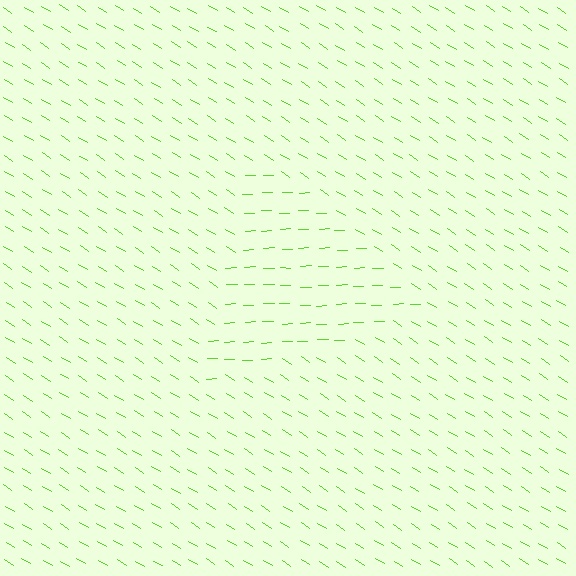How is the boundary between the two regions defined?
The boundary is defined purely by a change in line orientation (approximately 34 degrees difference). All lines are the same color and thickness.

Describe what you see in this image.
The image is filled with small lime line segments. A triangle region in the image has lines oriented differently from the surrounding lines, creating a visible texture boundary.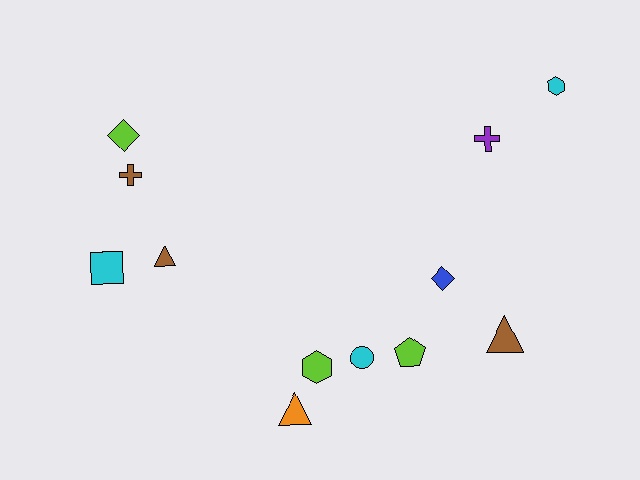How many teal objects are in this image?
There are no teal objects.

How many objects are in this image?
There are 12 objects.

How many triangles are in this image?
There are 3 triangles.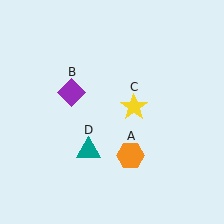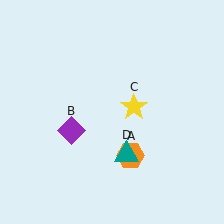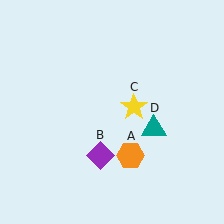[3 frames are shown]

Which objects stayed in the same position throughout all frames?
Orange hexagon (object A) and yellow star (object C) remained stationary.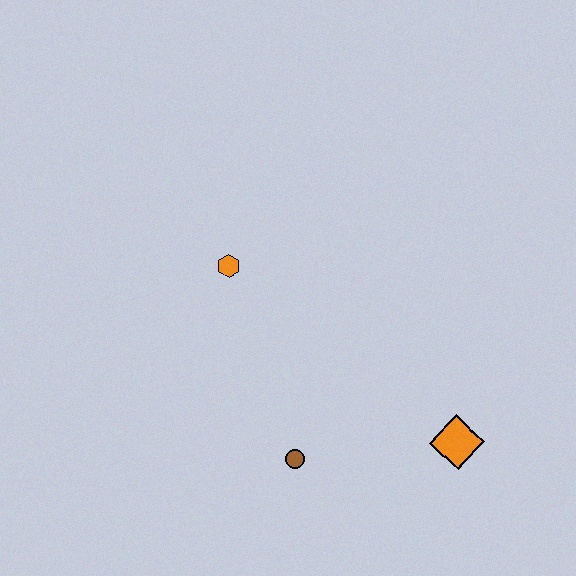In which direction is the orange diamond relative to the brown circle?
The orange diamond is to the right of the brown circle.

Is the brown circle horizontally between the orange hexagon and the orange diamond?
Yes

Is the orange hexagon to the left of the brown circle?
Yes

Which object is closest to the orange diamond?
The brown circle is closest to the orange diamond.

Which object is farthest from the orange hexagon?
The orange diamond is farthest from the orange hexagon.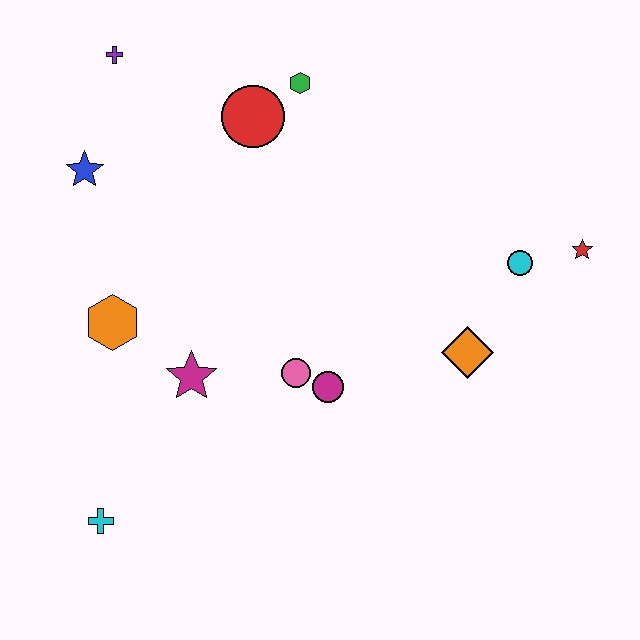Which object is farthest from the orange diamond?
The purple cross is farthest from the orange diamond.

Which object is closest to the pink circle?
The magenta circle is closest to the pink circle.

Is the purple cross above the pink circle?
Yes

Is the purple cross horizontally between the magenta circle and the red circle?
No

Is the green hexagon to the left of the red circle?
No